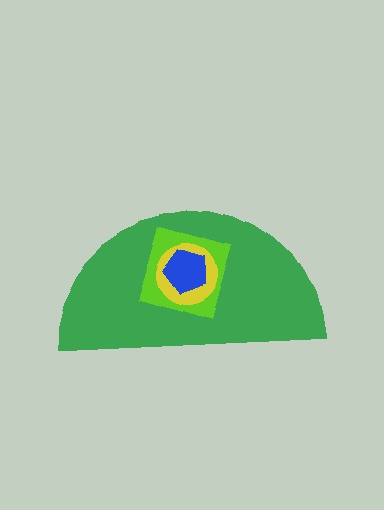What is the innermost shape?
The blue pentagon.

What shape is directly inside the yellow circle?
The blue pentagon.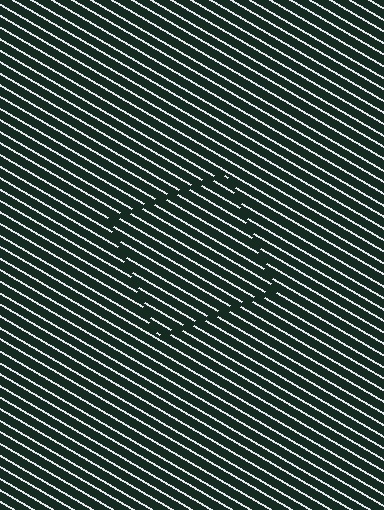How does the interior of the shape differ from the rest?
The interior of the shape contains the same grating, shifted by half a period — the contour is defined by the phase discontinuity where line-ends from the inner and outer gratings abut.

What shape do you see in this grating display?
An illusory square. The interior of the shape contains the same grating, shifted by half a period — the contour is defined by the phase discontinuity where line-ends from the inner and outer gratings abut.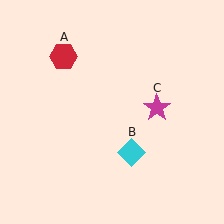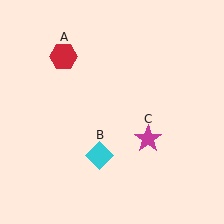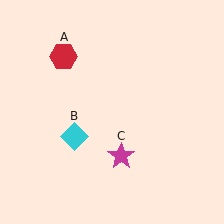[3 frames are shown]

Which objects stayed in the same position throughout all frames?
Red hexagon (object A) remained stationary.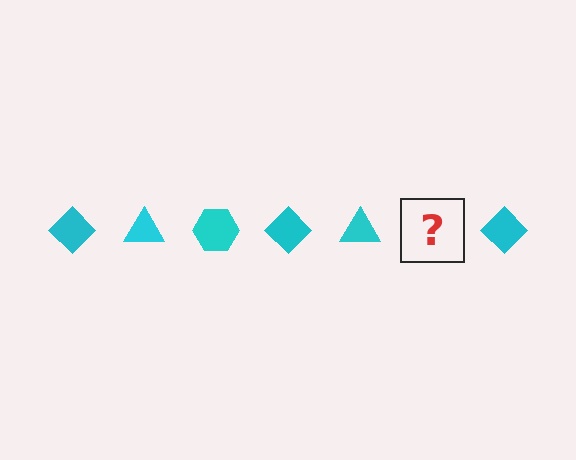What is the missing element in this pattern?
The missing element is a cyan hexagon.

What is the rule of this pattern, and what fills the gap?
The rule is that the pattern cycles through diamond, triangle, hexagon shapes in cyan. The gap should be filled with a cyan hexagon.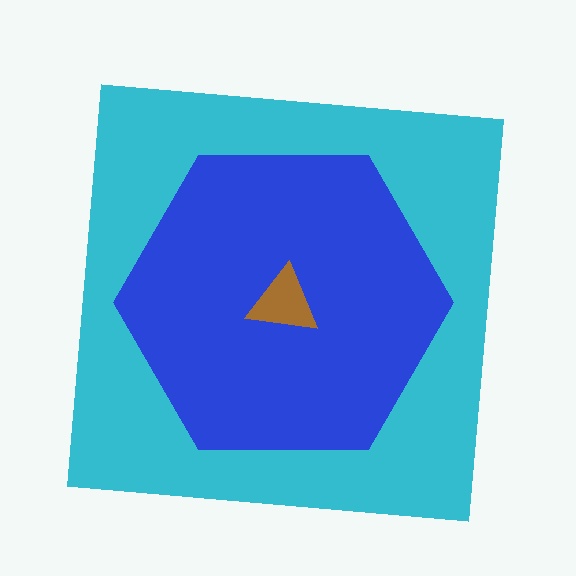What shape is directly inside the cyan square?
The blue hexagon.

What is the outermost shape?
The cyan square.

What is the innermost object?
The brown triangle.